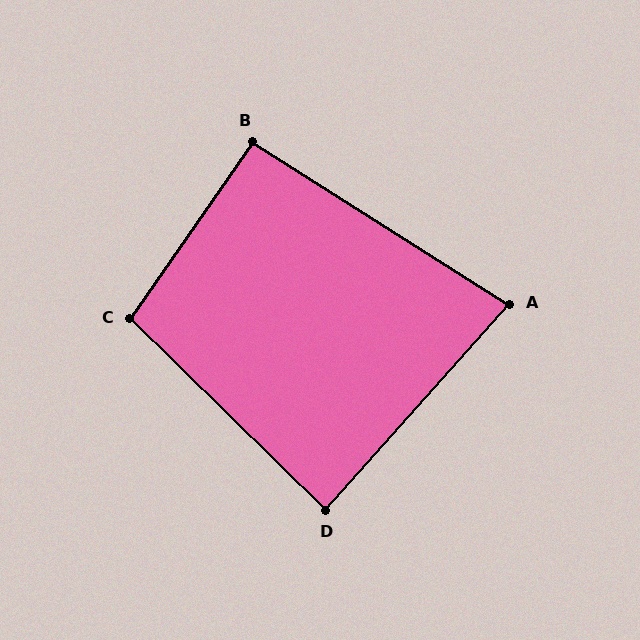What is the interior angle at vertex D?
Approximately 87 degrees (approximately right).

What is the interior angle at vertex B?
Approximately 93 degrees (approximately right).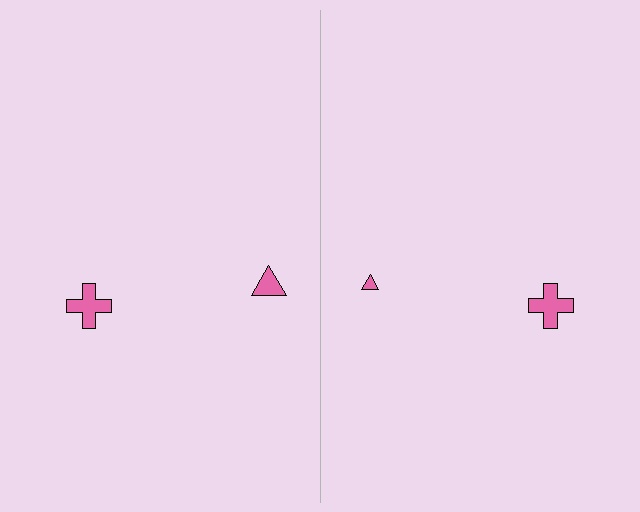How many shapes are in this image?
There are 4 shapes in this image.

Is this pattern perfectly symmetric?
No, the pattern is not perfectly symmetric. The pink triangle on the right side has a different size than its mirror counterpart.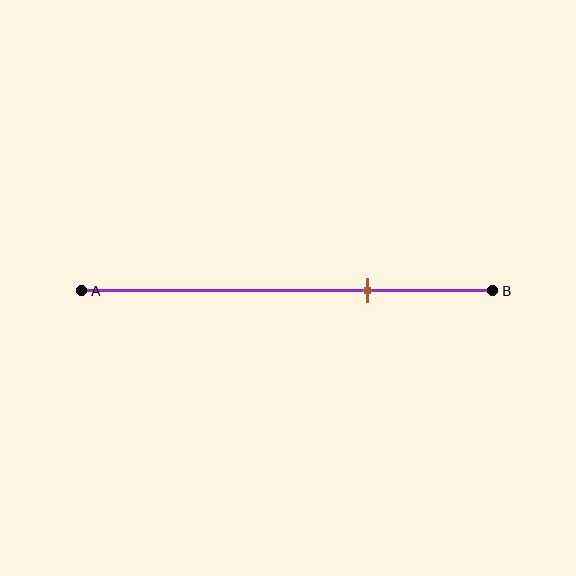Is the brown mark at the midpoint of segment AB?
No, the mark is at about 70% from A, not at the 50% midpoint.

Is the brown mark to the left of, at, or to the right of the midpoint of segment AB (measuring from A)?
The brown mark is to the right of the midpoint of segment AB.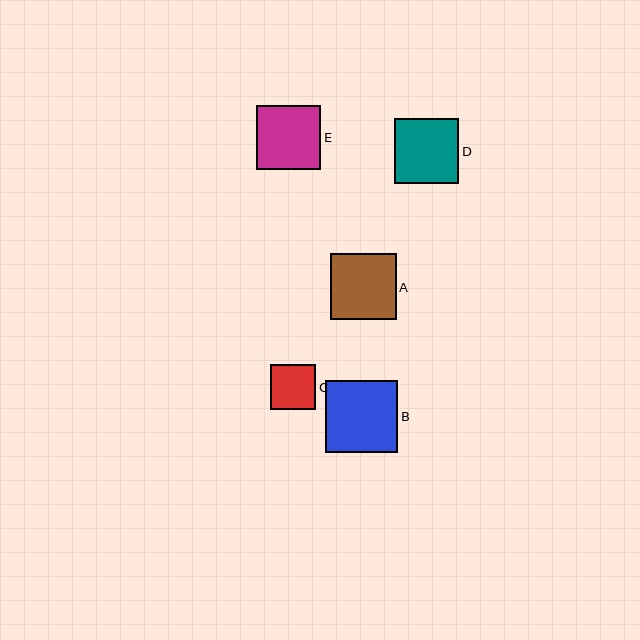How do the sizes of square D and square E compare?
Square D and square E are approximately the same size.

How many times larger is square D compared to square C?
Square D is approximately 1.4 times the size of square C.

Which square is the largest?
Square B is the largest with a size of approximately 72 pixels.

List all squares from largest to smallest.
From largest to smallest: B, A, D, E, C.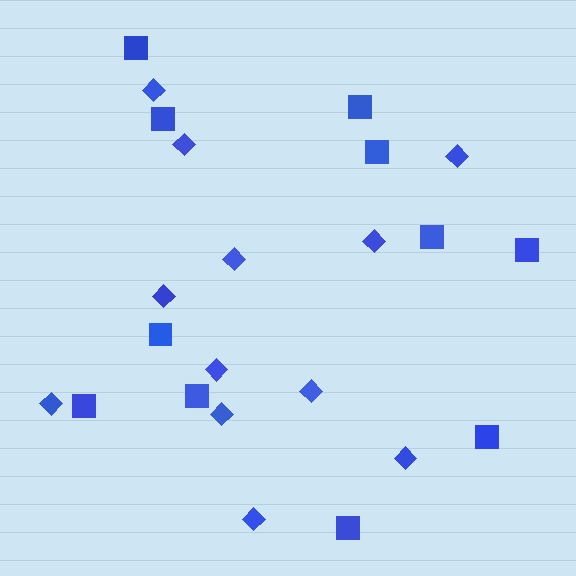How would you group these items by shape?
There are 2 groups: one group of diamonds (12) and one group of squares (11).